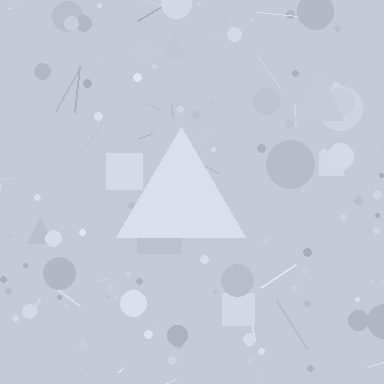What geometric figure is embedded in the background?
A triangle is embedded in the background.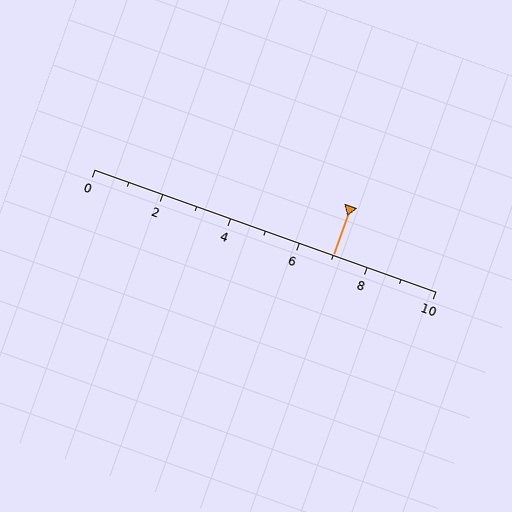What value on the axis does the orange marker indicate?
The marker indicates approximately 7.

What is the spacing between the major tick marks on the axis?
The major ticks are spaced 2 apart.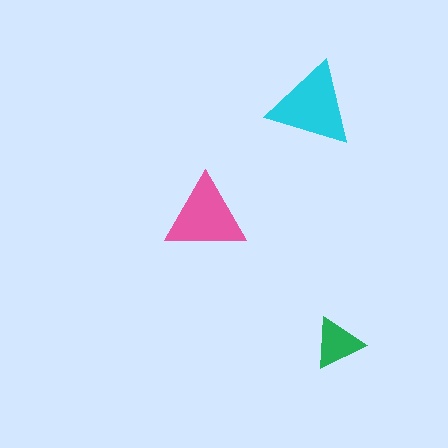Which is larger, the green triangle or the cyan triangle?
The cyan one.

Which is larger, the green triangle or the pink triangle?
The pink one.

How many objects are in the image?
There are 3 objects in the image.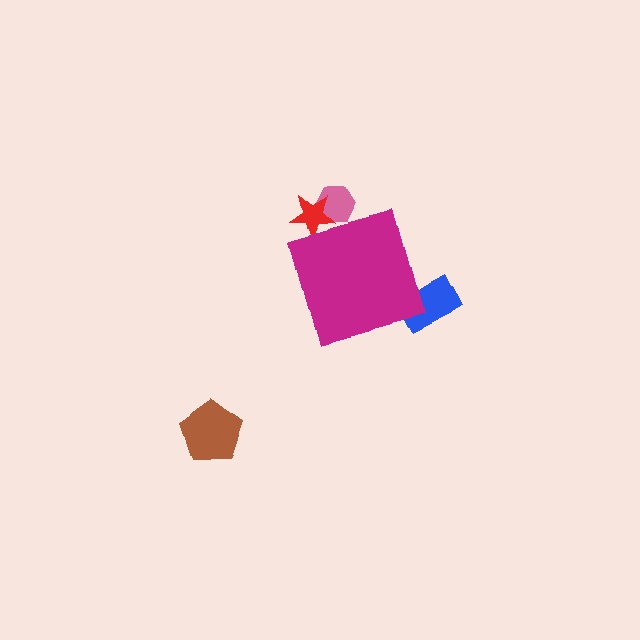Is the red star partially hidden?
Yes, the red star is partially hidden behind the magenta diamond.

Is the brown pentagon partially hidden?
No, the brown pentagon is fully visible.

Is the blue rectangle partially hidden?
Yes, the blue rectangle is partially hidden behind the magenta diamond.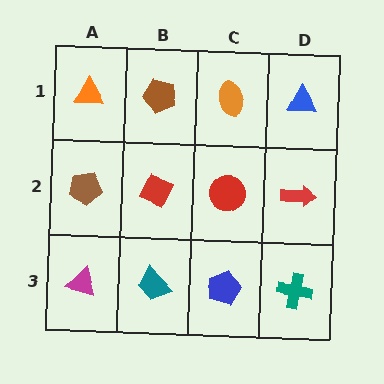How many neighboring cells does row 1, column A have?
2.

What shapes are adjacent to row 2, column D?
A blue triangle (row 1, column D), a teal cross (row 3, column D), a red circle (row 2, column C).